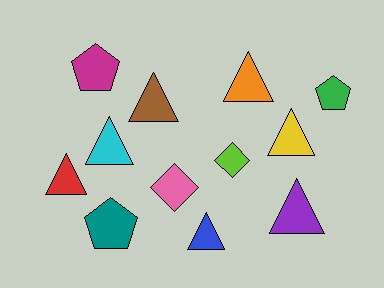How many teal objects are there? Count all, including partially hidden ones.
There is 1 teal object.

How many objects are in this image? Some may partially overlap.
There are 12 objects.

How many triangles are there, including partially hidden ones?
There are 7 triangles.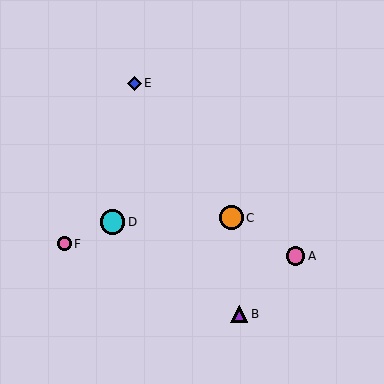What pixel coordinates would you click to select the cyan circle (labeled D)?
Click at (113, 222) to select the cyan circle D.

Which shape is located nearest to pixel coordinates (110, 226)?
The cyan circle (labeled D) at (113, 222) is nearest to that location.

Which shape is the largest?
The cyan circle (labeled D) is the largest.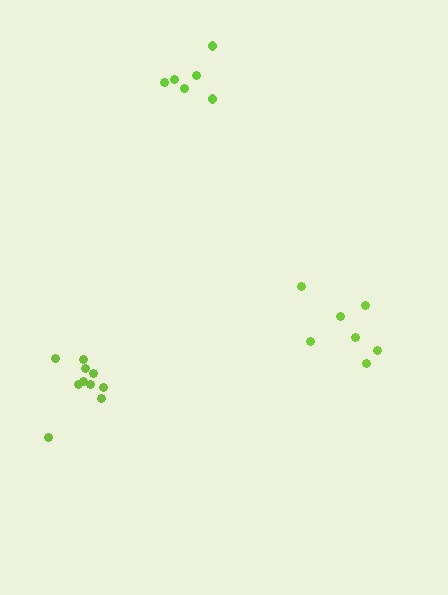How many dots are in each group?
Group 1: 10 dots, Group 2: 7 dots, Group 3: 6 dots (23 total).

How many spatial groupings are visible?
There are 3 spatial groupings.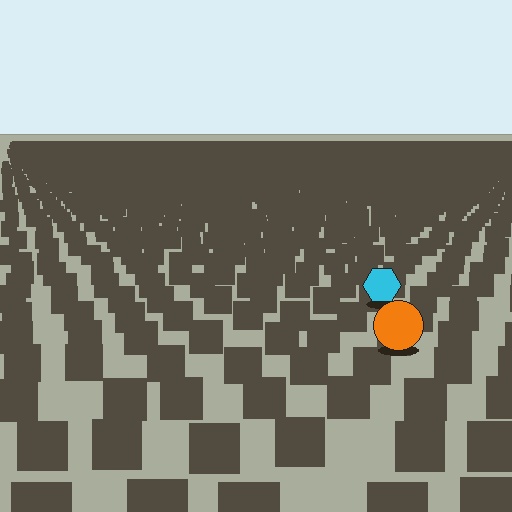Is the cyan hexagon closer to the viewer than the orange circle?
No. The orange circle is closer — you can tell from the texture gradient: the ground texture is coarser near it.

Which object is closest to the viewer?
The orange circle is closest. The texture marks near it are larger and more spread out.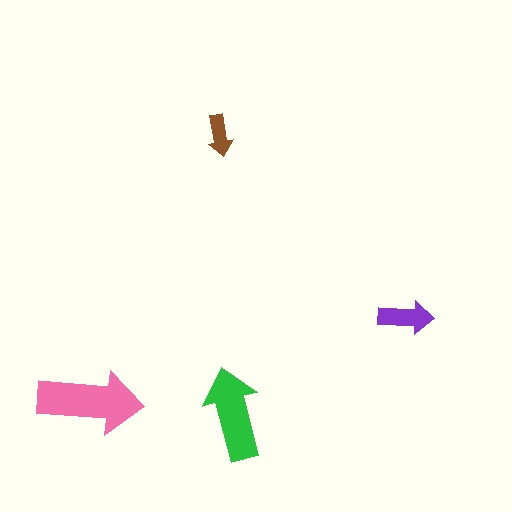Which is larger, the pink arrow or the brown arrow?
The pink one.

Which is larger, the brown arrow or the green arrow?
The green one.